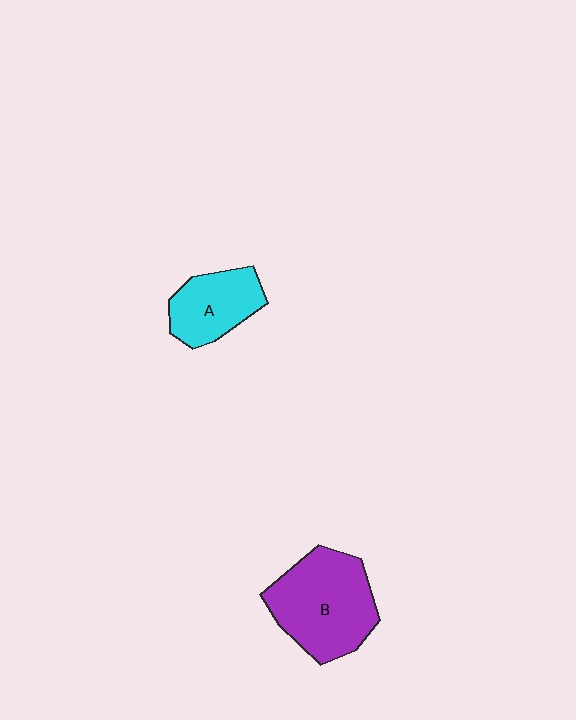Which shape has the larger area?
Shape B (purple).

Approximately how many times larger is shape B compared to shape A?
Approximately 1.7 times.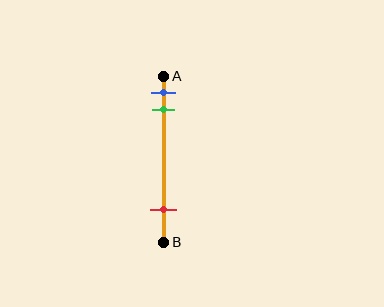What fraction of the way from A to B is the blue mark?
The blue mark is approximately 10% (0.1) of the way from A to B.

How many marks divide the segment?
There are 3 marks dividing the segment.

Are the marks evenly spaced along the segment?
No, the marks are not evenly spaced.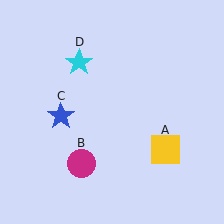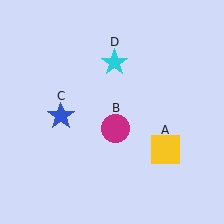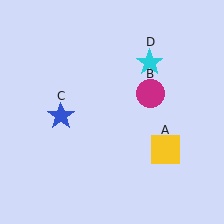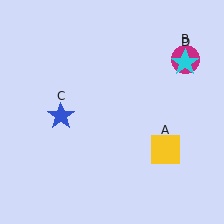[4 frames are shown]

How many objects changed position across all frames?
2 objects changed position: magenta circle (object B), cyan star (object D).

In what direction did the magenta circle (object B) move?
The magenta circle (object B) moved up and to the right.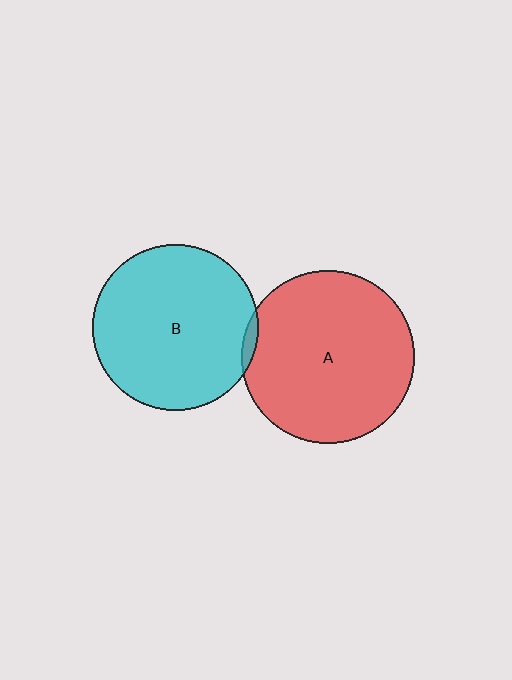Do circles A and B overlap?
Yes.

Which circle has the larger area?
Circle A (red).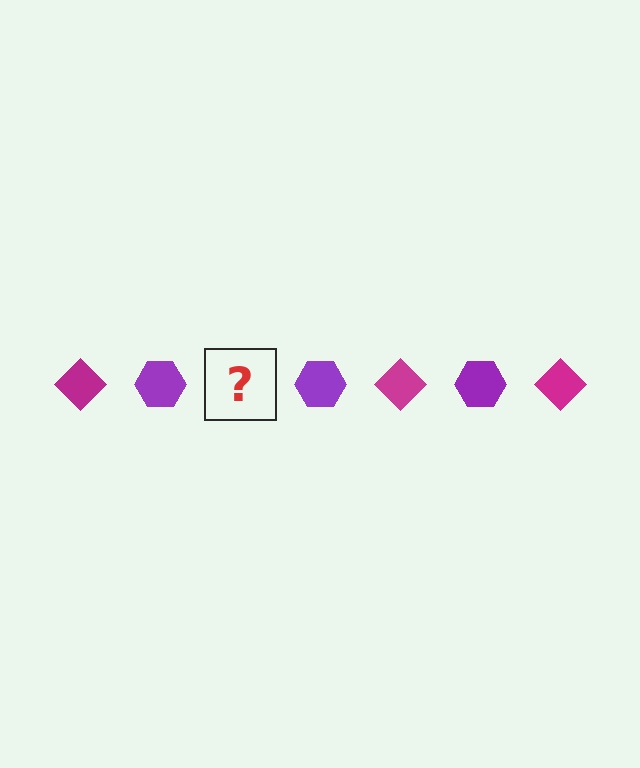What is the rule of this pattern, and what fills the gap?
The rule is that the pattern alternates between magenta diamond and purple hexagon. The gap should be filled with a magenta diamond.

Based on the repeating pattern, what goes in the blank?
The blank should be a magenta diamond.